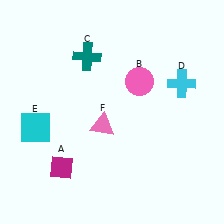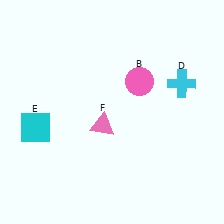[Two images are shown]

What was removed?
The teal cross (C), the magenta diamond (A) were removed in Image 2.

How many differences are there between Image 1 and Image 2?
There are 2 differences between the two images.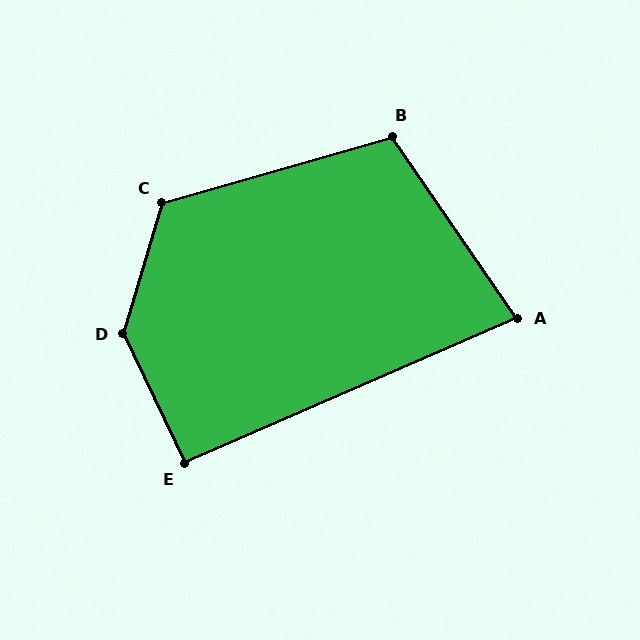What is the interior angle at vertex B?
Approximately 108 degrees (obtuse).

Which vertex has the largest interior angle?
D, at approximately 138 degrees.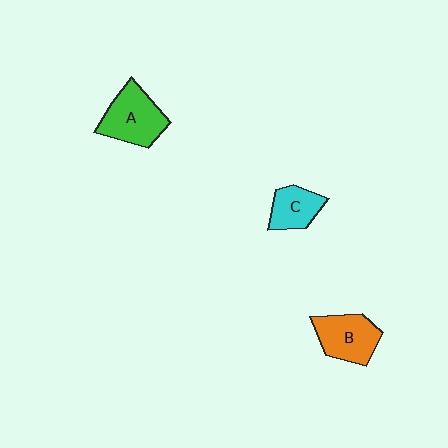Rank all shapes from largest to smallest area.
From largest to smallest: A (green), B (orange), C (cyan).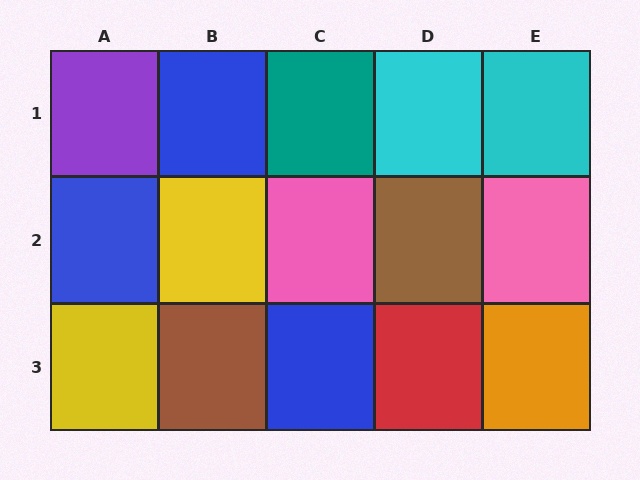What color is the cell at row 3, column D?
Red.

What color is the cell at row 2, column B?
Yellow.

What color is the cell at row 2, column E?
Pink.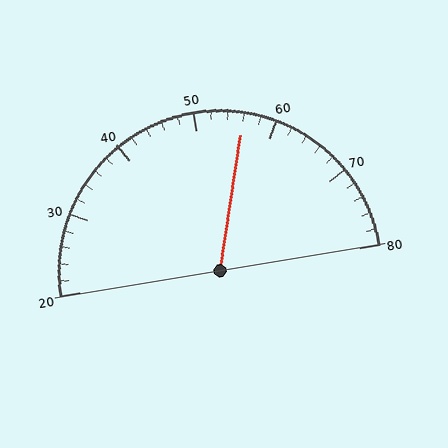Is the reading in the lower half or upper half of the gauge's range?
The reading is in the upper half of the range (20 to 80).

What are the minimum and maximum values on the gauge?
The gauge ranges from 20 to 80.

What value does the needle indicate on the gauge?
The needle indicates approximately 56.